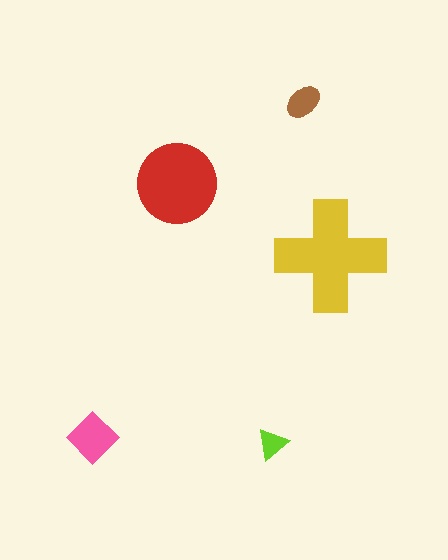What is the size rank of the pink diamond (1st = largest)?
3rd.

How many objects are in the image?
There are 5 objects in the image.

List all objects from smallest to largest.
The lime triangle, the brown ellipse, the pink diamond, the red circle, the yellow cross.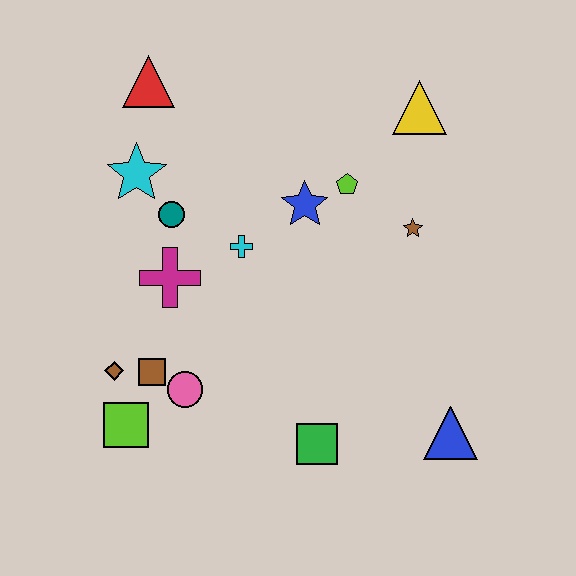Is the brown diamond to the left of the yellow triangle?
Yes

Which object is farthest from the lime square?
The yellow triangle is farthest from the lime square.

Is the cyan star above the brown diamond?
Yes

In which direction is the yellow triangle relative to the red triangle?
The yellow triangle is to the right of the red triangle.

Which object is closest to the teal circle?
The cyan star is closest to the teal circle.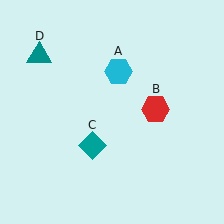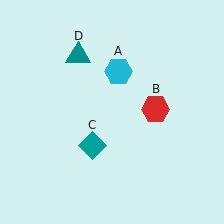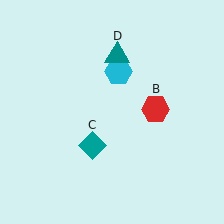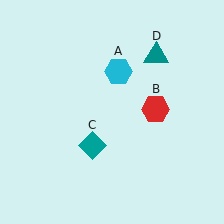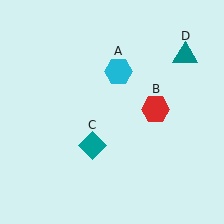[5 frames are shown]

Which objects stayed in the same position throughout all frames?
Cyan hexagon (object A) and red hexagon (object B) and teal diamond (object C) remained stationary.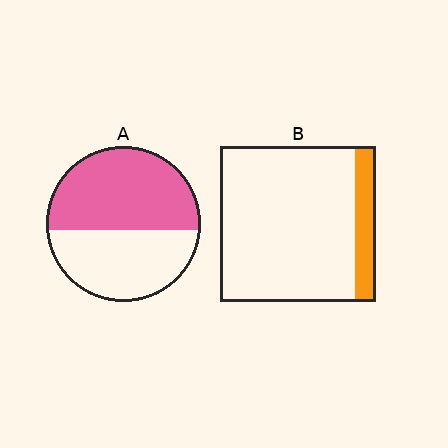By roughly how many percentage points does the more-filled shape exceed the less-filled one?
By roughly 40 percentage points (A over B).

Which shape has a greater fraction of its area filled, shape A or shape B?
Shape A.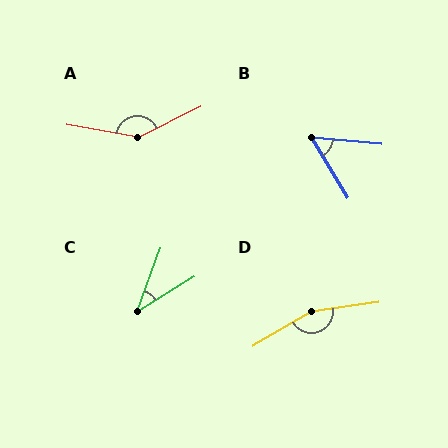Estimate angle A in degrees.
Approximately 144 degrees.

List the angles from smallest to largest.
C (37°), B (54°), A (144°), D (157°).